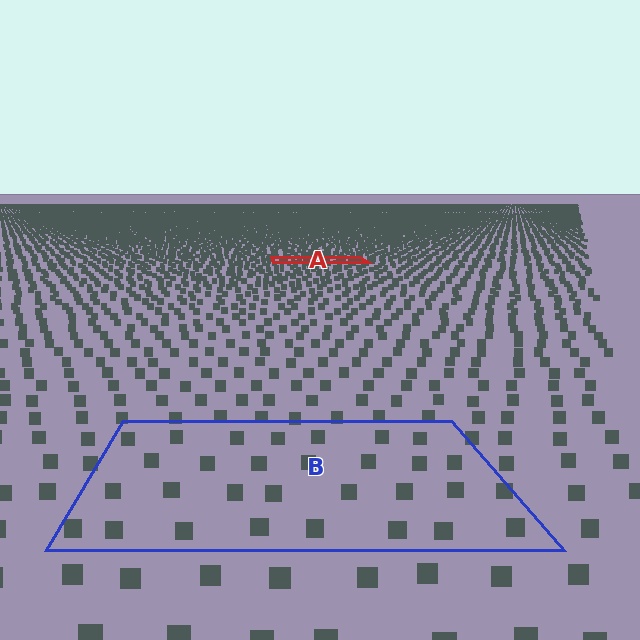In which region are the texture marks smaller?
The texture marks are smaller in region A, because it is farther away.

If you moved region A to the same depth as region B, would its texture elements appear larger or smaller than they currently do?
They would appear larger. At a closer depth, the same texture elements are projected at a bigger on-screen size.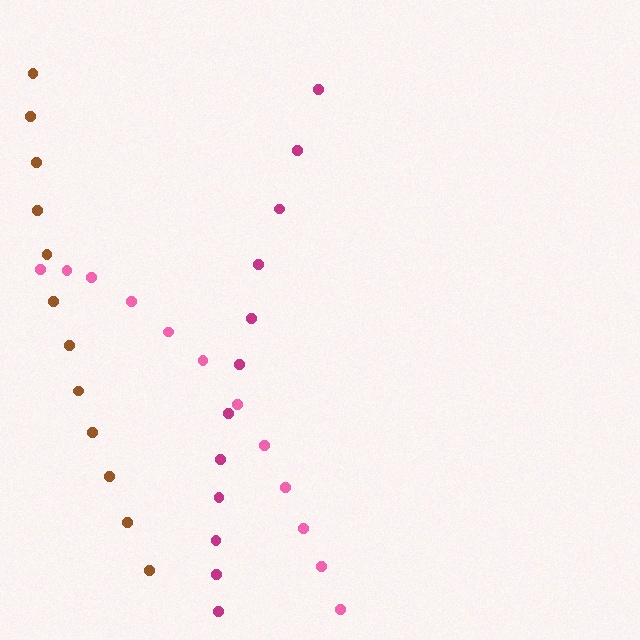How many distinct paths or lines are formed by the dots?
There are 3 distinct paths.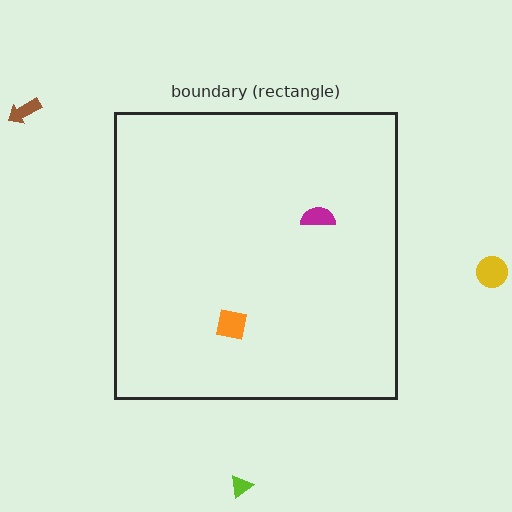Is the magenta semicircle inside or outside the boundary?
Inside.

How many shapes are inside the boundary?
2 inside, 3 outside.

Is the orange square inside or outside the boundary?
Inside.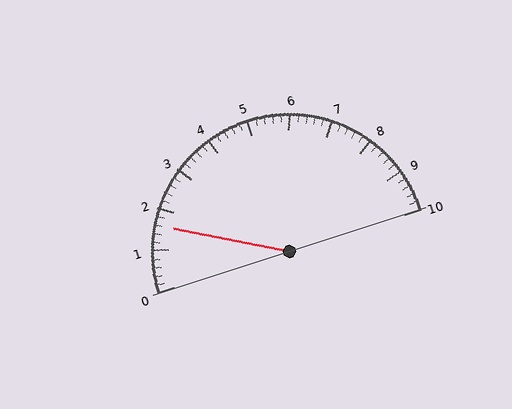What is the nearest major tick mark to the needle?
The nearest major tick mark is 2.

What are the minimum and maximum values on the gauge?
The gauge ranges from 0 to 10.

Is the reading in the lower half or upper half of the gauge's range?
The reading is in the lower half of the range (0 to 10).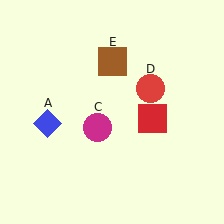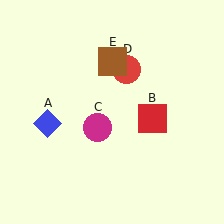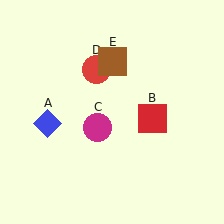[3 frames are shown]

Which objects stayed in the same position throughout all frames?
Blue diamond (object A) and red square (object B) and magenta circle (object C) and brown square (object E) remained stationary.